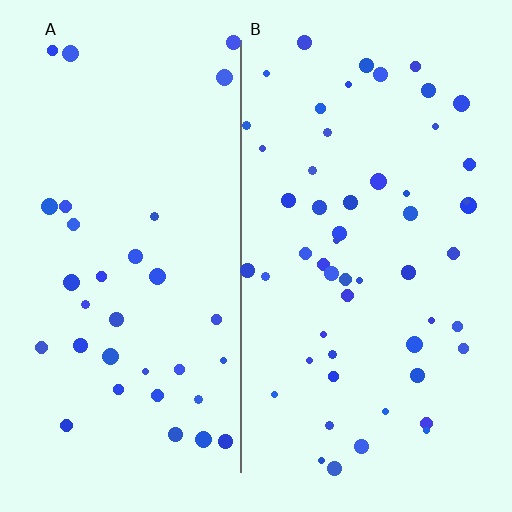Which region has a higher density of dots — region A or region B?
B (the right).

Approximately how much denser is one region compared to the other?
Approximately 1.5× — region B over region A.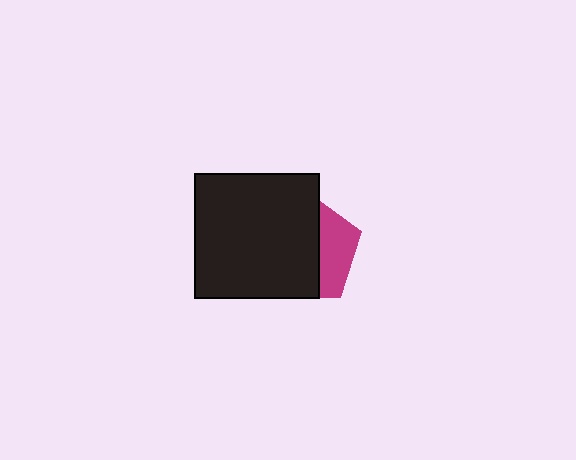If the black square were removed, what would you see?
You would see the complete magenta pentagon.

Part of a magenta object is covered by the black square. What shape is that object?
It is a pentagon.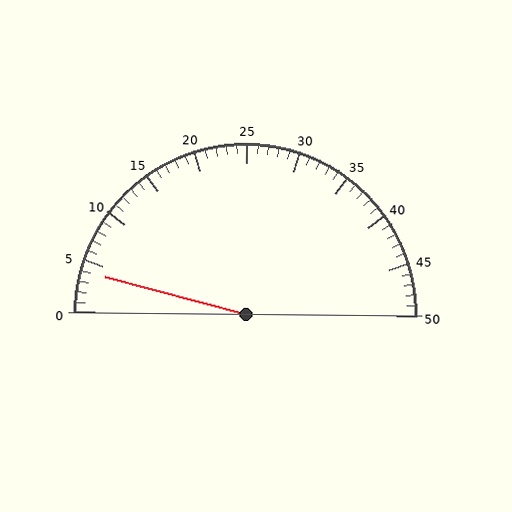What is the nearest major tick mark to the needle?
The nearest major tick mark is 5.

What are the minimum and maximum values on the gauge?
The gauge ranges from 0 to 50.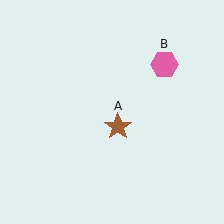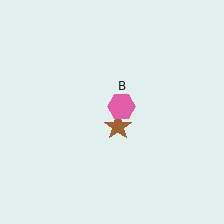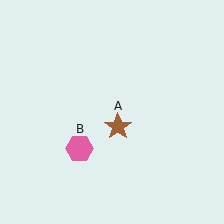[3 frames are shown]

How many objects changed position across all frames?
1 object changed position: pink hexagon (object B).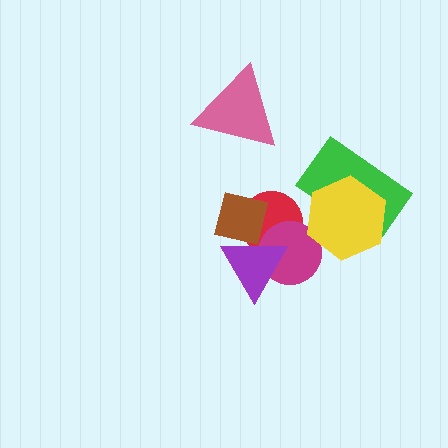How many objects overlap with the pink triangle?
0 objects overlap with the pink triangle.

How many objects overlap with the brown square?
2 objects overlap with the brown square.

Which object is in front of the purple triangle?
The brown square is in front of the purple triangle.